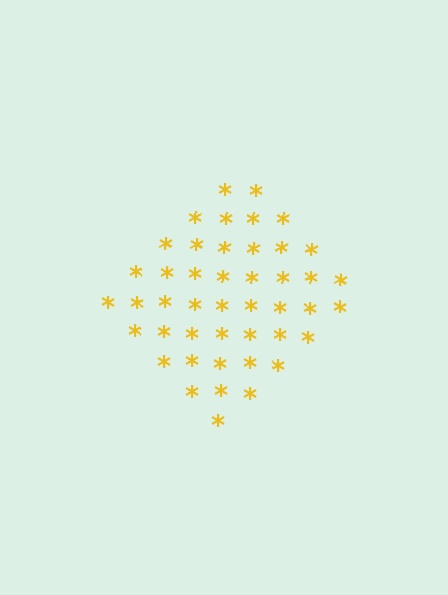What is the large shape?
The large shape is a diamond.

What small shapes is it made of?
It is made of small asterisks.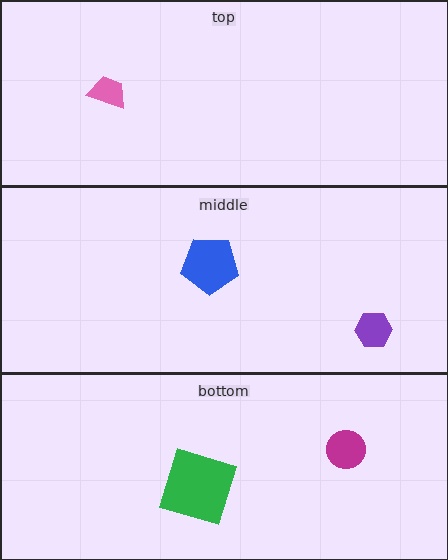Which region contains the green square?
The bottom region.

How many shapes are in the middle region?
2.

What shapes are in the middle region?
The purple hexagon, the blue pentagon.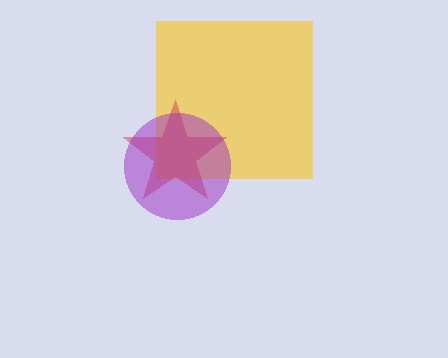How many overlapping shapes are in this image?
There are 3 overlapping shapes in the image.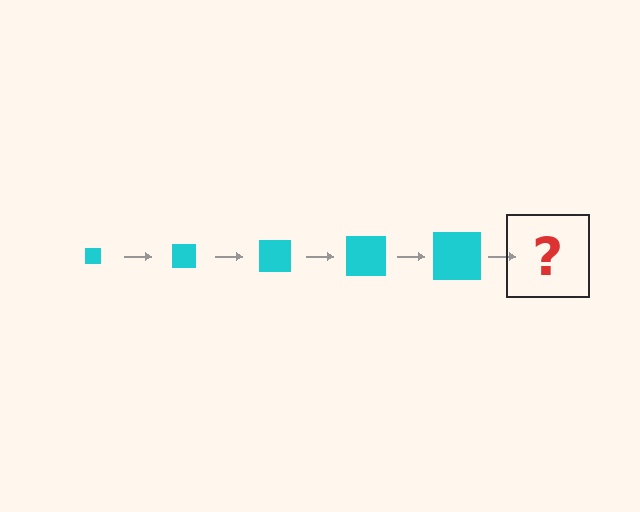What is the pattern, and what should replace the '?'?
The pattern is that the square gets progressively larger each step. The '?' should be a cyan square, larger than the previous one.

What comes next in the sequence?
The next element should be a cyan square, larger than the previous one.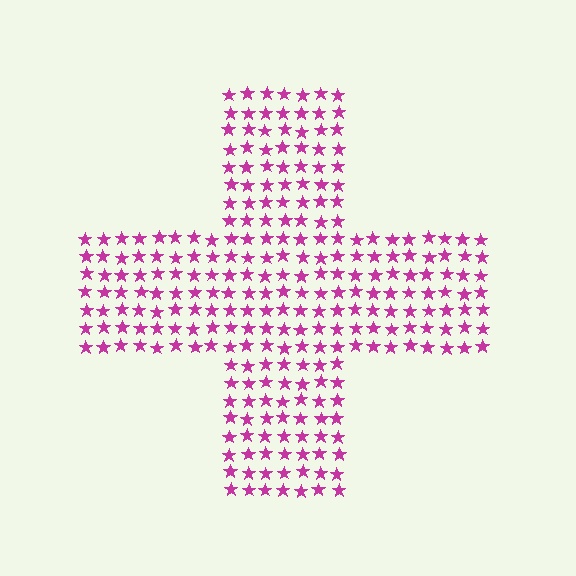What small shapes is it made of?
It is made of small stars.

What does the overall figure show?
The overall figure shows a cross.